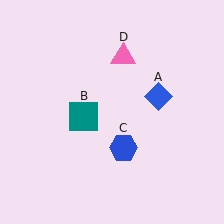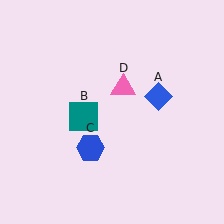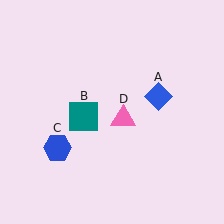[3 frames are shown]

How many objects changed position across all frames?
2 objects changed position: blue hexagon (object C), pink triangle (object D).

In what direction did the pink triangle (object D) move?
The pink triangle (object D) moved down.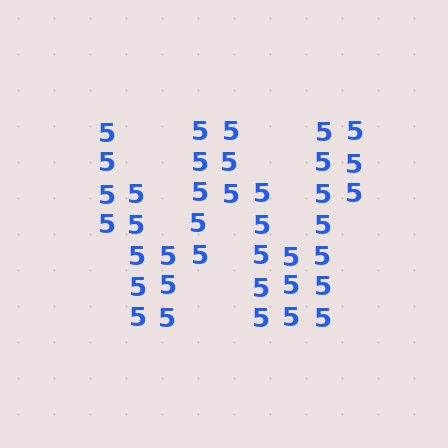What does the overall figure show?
The overall figure shows the letter W.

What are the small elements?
The small elements are digit 5's.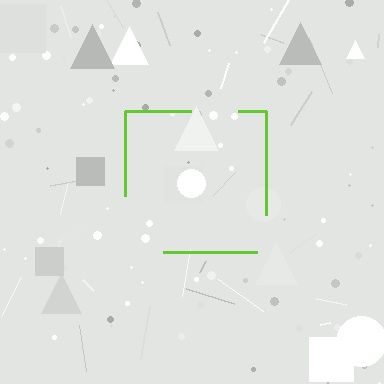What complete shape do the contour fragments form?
The contour fragments form a square.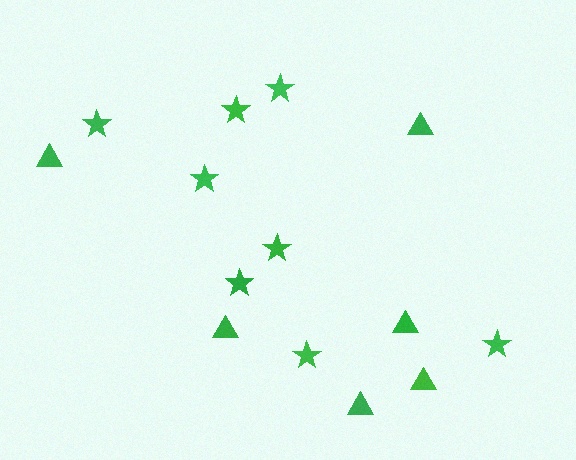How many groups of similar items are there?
There are 2 groups: one group of triangles (6) and one group of stars (8).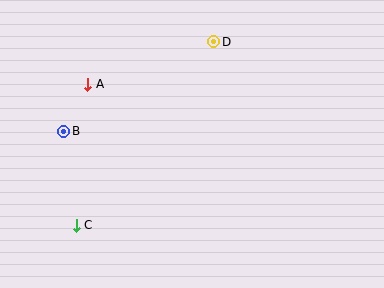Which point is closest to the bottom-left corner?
Point C is closest to the bottom-left corner.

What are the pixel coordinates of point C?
Point C is at (76, 225).